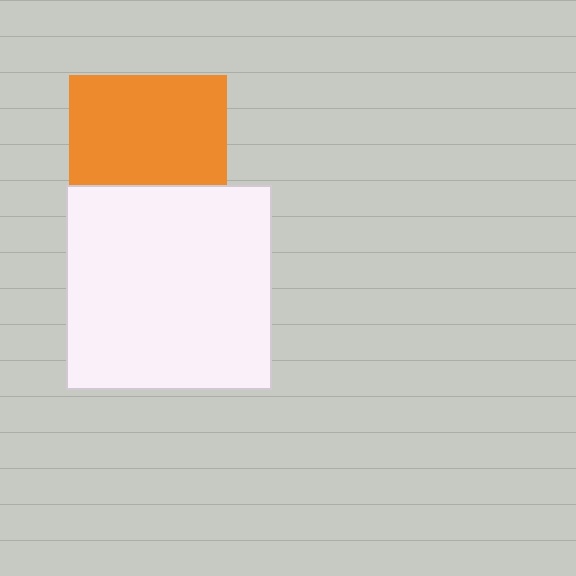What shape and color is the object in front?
The object in front is a white square.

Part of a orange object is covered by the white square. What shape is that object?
It is a square.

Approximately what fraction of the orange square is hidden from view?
Roughly 30% of the orange square is hidden behind the white square.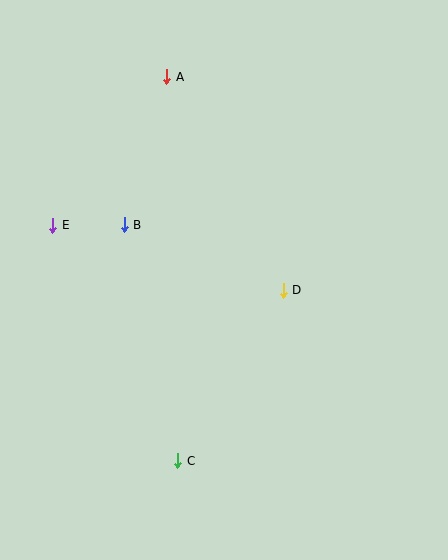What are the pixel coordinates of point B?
Point B is at (124, 225).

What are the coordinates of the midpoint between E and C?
The midpoint between E and C is at (115, 343).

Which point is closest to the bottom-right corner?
Point C is closest to the bottom-right corner.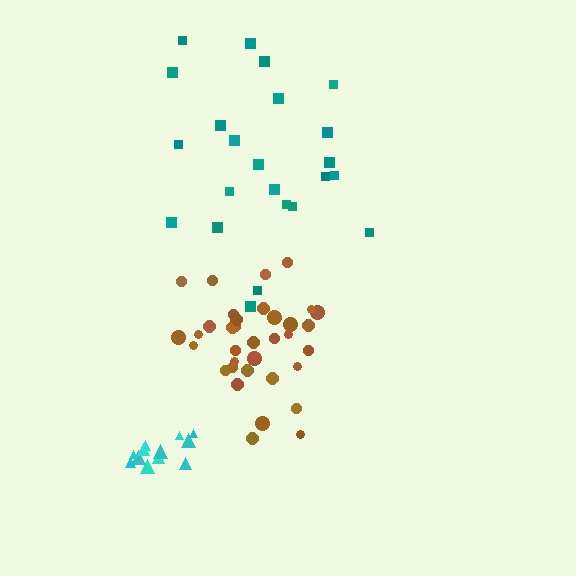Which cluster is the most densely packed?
Cyan.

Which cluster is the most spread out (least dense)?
Teal.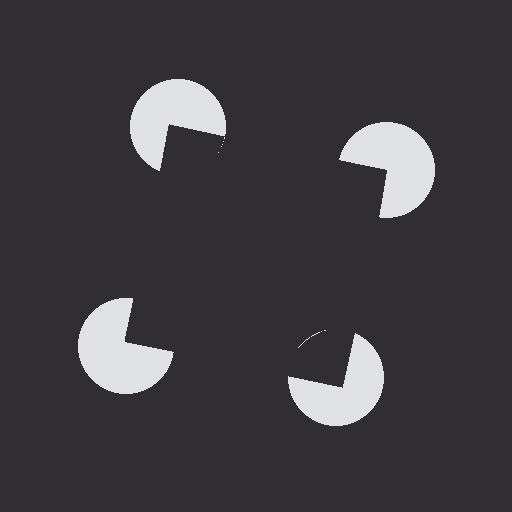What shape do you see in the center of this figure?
An illusory square — its edges are inferred from the aligned wedge cuts in the pac-man discs, not physically drawn.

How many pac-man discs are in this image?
There are 4 — one at each vertex of the illusory square.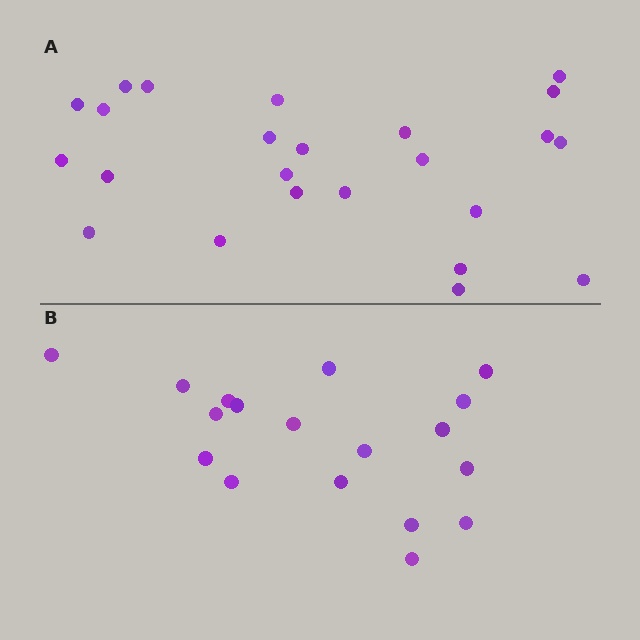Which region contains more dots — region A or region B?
Region A (the top region) has more dots.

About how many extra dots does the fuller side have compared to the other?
Region A has about 6 more dots than region B.